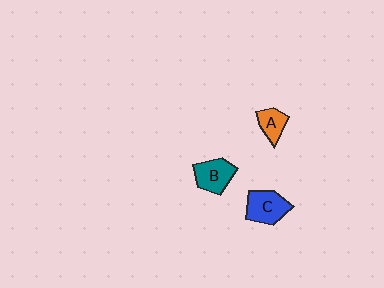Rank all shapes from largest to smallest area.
From largest to smallest: C (blue), B (teal), A (orange).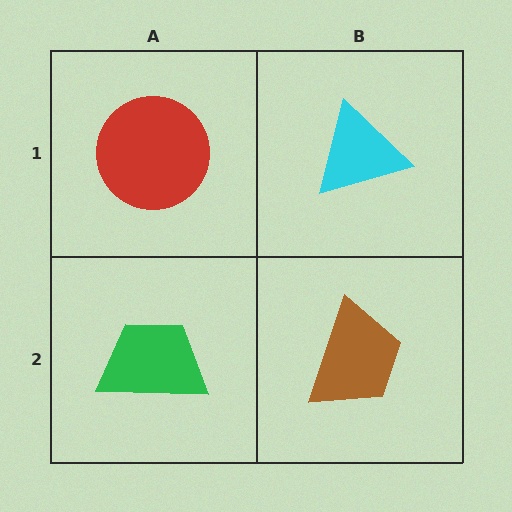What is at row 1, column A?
A red circle.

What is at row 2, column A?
A green trapezoid.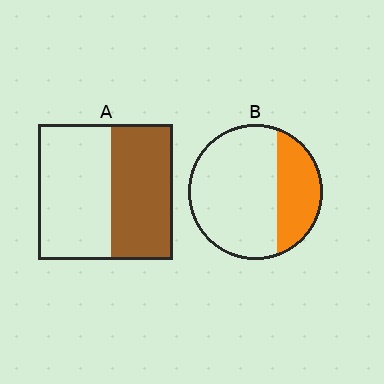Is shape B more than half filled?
No.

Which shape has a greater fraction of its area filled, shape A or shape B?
Shape A.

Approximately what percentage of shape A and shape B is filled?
A is approximately 45% and B is approximately 30%.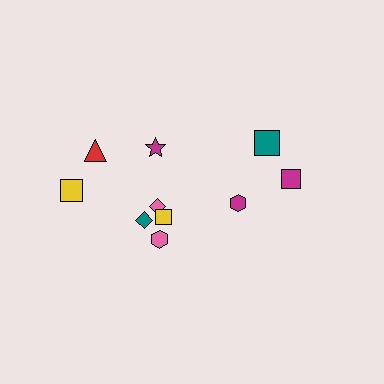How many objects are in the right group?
There are 3 objects.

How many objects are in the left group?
There are 7 objects.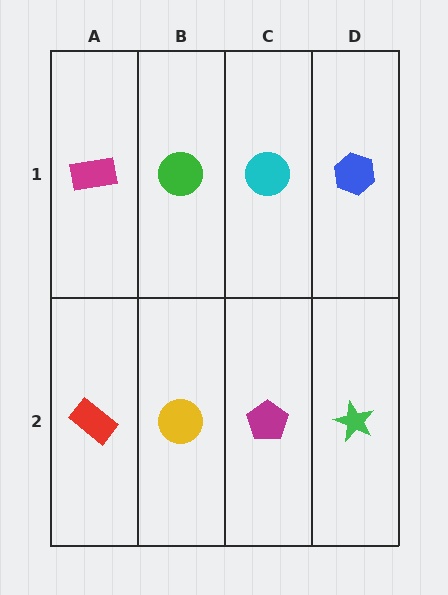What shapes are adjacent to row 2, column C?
A cyan circle (row 1, column C), a yellow circle (row 2, column B), a green star (row 2, column D).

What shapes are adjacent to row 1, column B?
A yellow circle (row 2, column B), a magenta rectangle (row 1, column A), a cyan circle (row 1, column C).